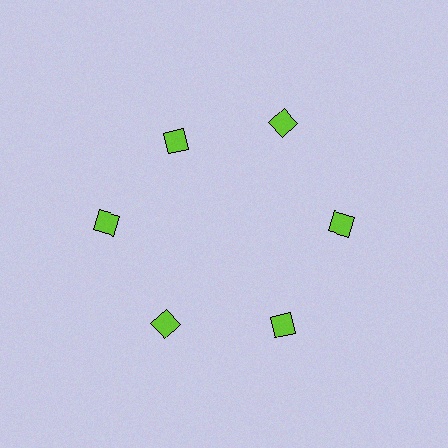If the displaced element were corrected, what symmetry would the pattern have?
It would have 6-fold rotational symmetry — the pattern would map onto itself every 60 degrees.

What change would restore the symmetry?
The symmetry would be restored by moving it outward, back onto the ring so that all 6 squares sit at equal angles and equal distance from the center.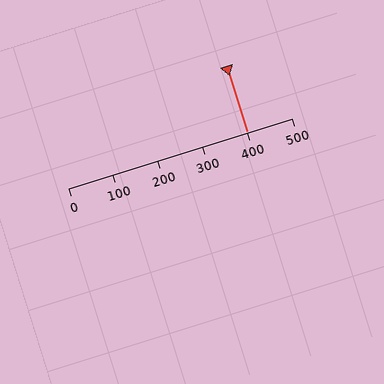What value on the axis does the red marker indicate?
The marker indicates approximately 400.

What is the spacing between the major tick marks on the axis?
The major ticks are spaced 100 apart.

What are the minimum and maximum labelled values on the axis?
The axis runs from 0 to 500.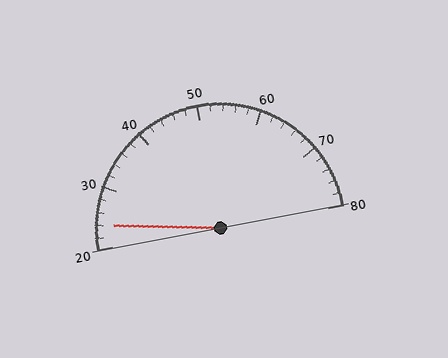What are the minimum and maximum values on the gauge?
The gauge ranges from 20 to 80.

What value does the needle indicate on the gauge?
The needle indicates approximately 24.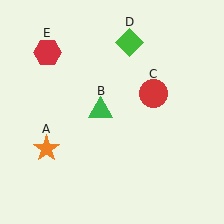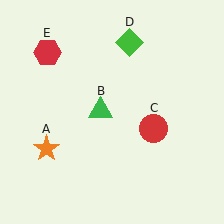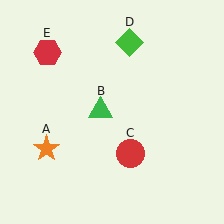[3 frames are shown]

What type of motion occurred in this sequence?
The red circle (object C) rotated clockwise around the center of the scene.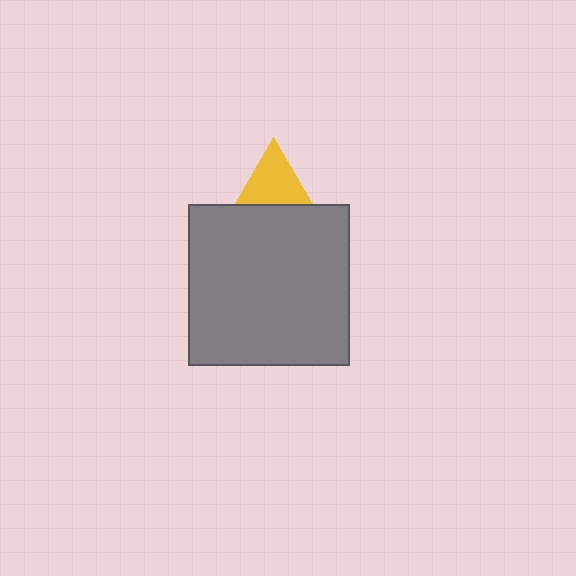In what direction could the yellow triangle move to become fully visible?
The yellow triangle could move up. That would shift it out from behind the gray square entirely.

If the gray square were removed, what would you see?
You would see the complete yellow triangle.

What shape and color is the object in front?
The object in front is a gray square.